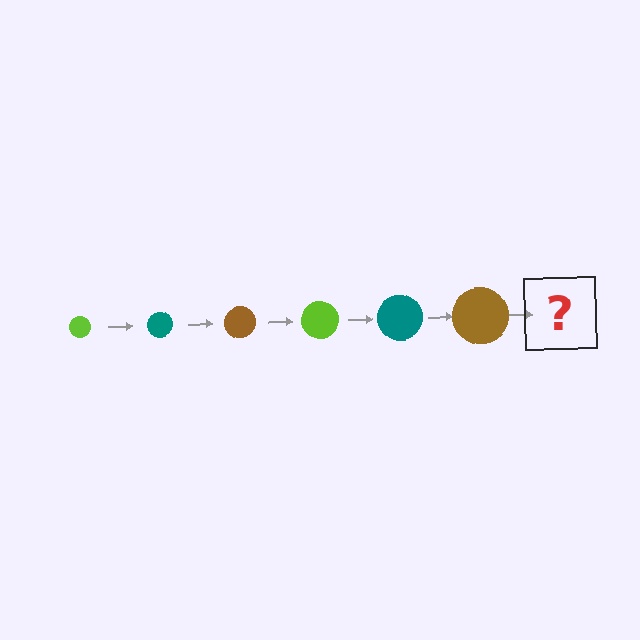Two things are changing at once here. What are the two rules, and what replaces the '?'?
The two rules are that the circle grows larger each step and the color cycles through lime, teal, and brown. The '?' should be a lime circle, larger than the previous one.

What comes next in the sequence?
The next element should be a lime circle, larger than the previous one.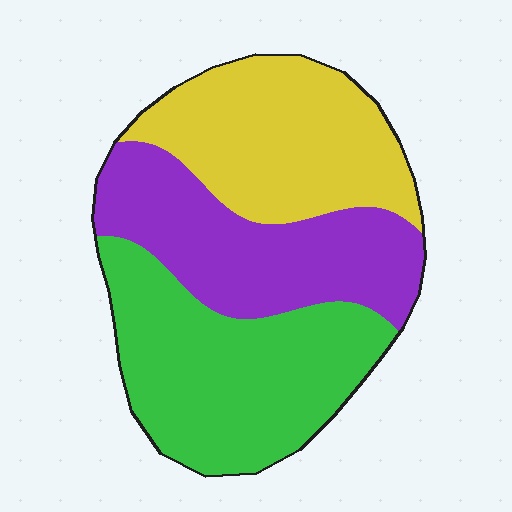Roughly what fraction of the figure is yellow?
Yellow takes up about one third (1/3) of the figure.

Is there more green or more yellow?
Green.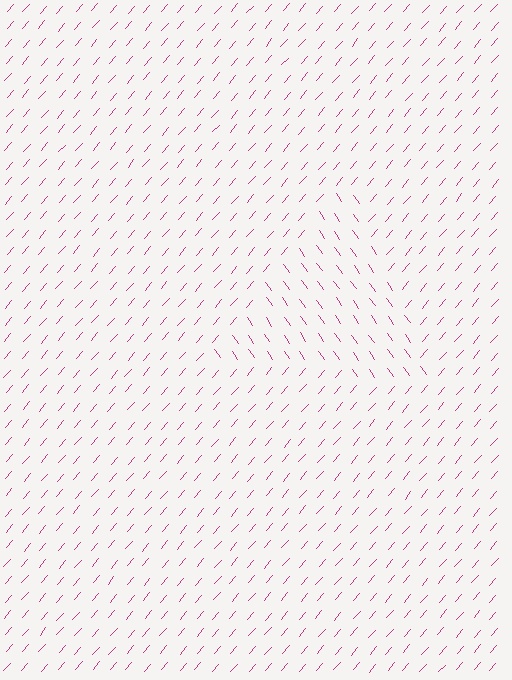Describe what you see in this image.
The image is filled with small magenta line segments. A triangle region in the image has lines oriented differently from the surrounding lines, creating a visible texture boundary.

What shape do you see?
I see a triangle.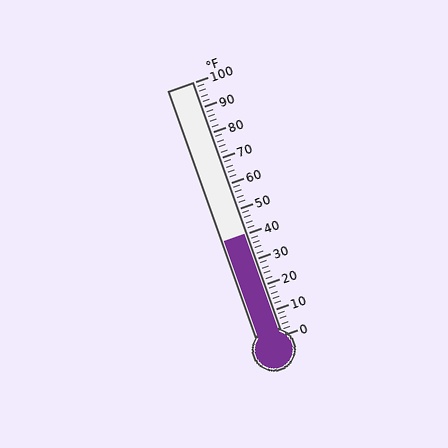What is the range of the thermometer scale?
The thermometer scale ranges from 0°F to 100°F.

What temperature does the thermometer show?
The thermometer shows approximately 40°F.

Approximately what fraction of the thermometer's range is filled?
The thermometer is filled to approximately 40% of its range.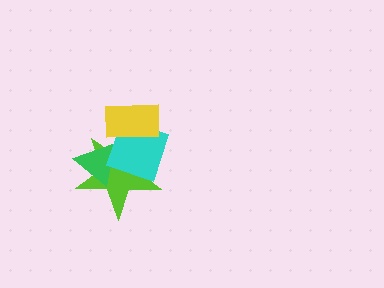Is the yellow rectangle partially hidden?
No, no other shape covers it.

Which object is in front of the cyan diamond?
The yellow rectangle is in front of the cyan diamond.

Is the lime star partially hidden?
Yes, it is partially covered by another shape.